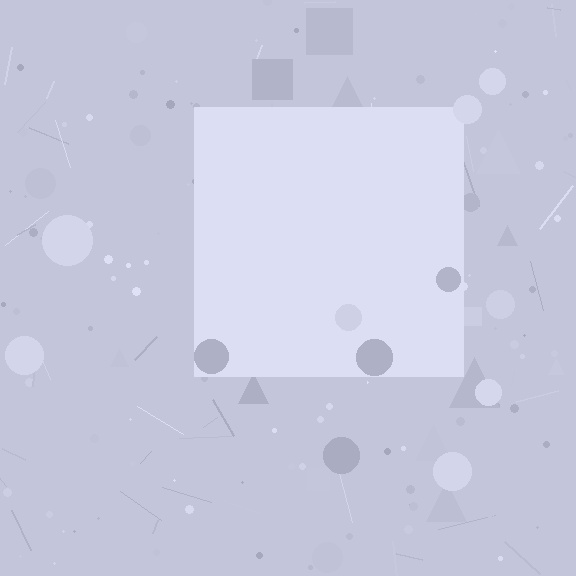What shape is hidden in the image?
A square is hidden in the image.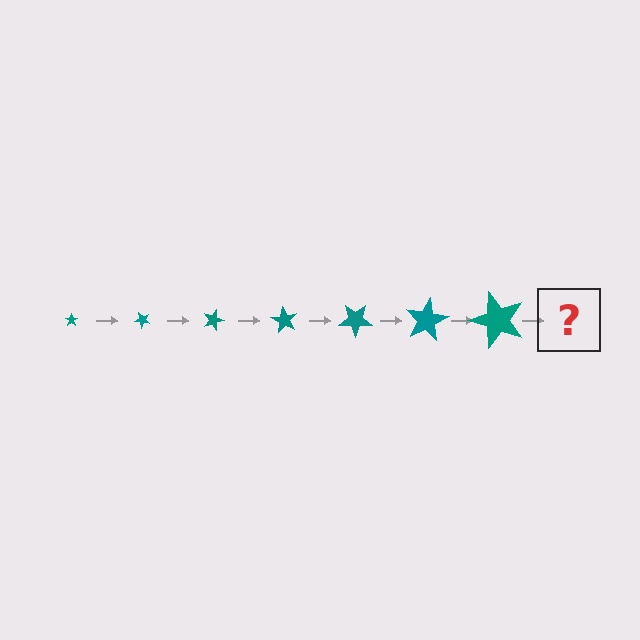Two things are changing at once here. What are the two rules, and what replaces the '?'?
The two rules are that the star grows larger each step and it rotates 45 degrees each step. The '?' should be a star, larger than the previous one and rotated 315 degrees from the start.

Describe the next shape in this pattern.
It should be a star, larger than the previous one and rotated 315 degrees from the start.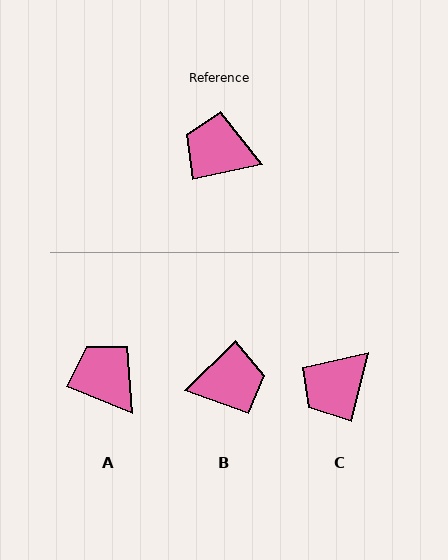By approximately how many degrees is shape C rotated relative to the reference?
Approximately 64 degrees counter-clockwise.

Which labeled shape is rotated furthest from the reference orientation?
B, about 148 degrees away.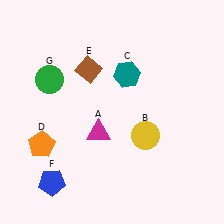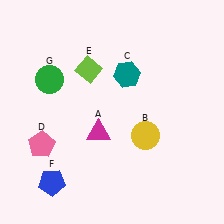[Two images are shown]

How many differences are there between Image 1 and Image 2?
There are 2 differences between the two images.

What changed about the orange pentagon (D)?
In Image 1, D is orange. In Image 2, it changed to pink.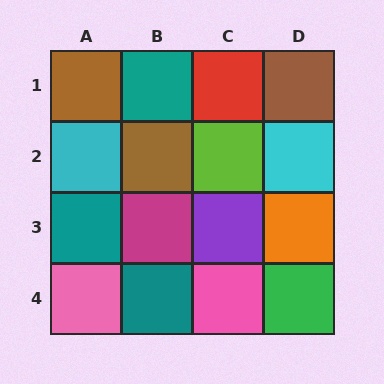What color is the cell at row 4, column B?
Teal.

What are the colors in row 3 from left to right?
Teal, magenta, purple, orange.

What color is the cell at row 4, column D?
Green.